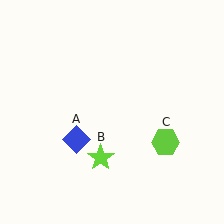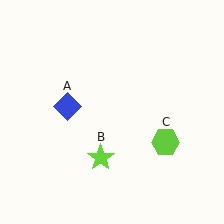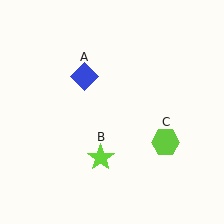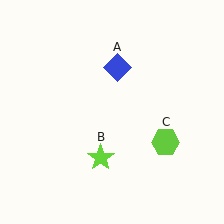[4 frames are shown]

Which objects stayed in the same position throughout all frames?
Lime star (object B) and lime hexagon (object C) remained stationary.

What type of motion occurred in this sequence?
The blue diamond (object A) rotated clockwise around the center of the scene.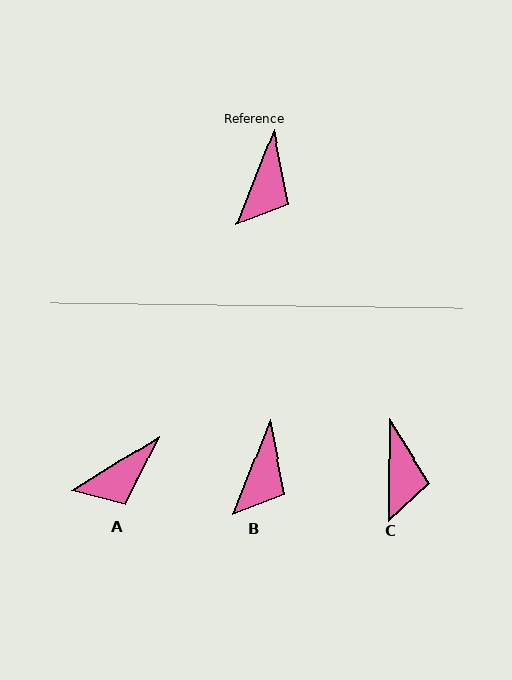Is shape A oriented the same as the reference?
No, it is off by about 36 degrees.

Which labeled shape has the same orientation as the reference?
B.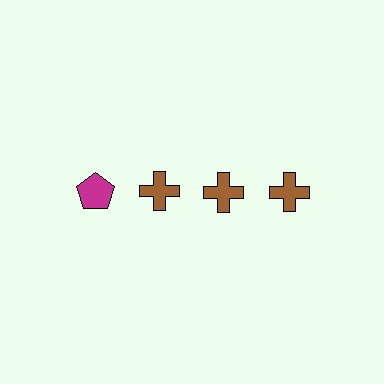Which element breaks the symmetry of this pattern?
The magenta pentagon in the top row, leftmost column breaks the symmetry. All other shapes are brown crosses.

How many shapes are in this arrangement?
There are 4 shapes arranged in a grid pattern.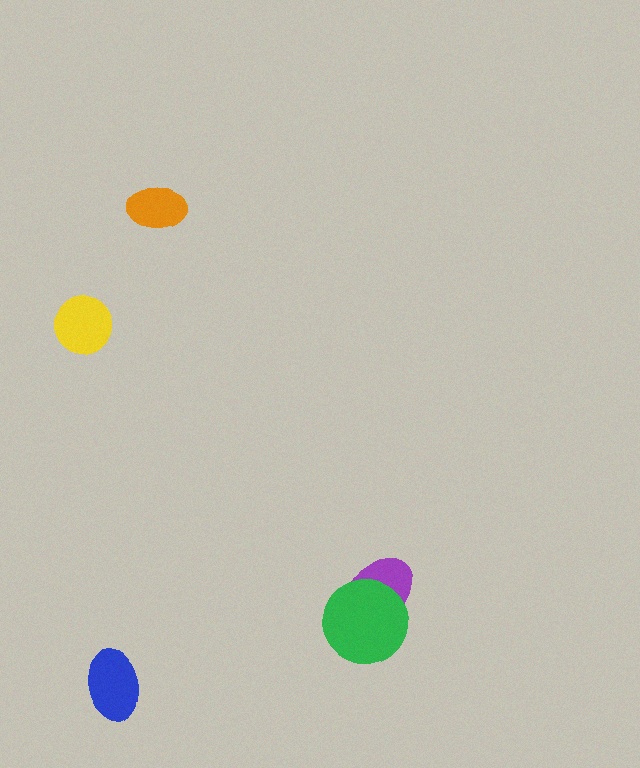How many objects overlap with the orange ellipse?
0 objects overlap with the orange ellipse.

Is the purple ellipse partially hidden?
Yes, it is partially covered by another shape.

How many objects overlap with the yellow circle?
0 objects overlap with the yellow circle.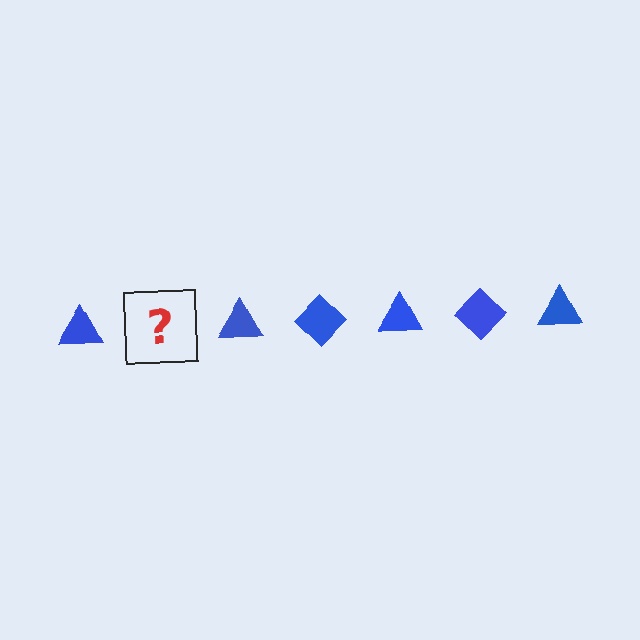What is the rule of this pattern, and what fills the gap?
The rule is that the pattern cycles through triangle, diamond shapes in blue. The gap should be filled with a blue diamond.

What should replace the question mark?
The question mark should be replaced with a blue diamond.